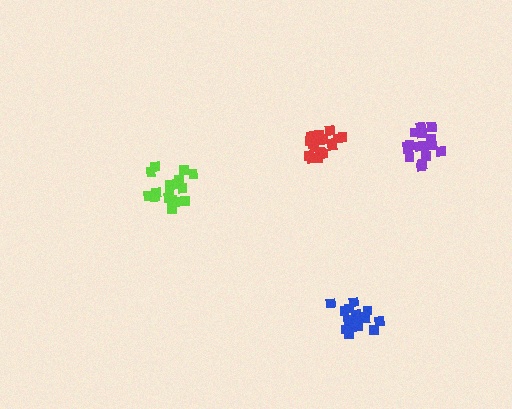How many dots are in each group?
Group 1: 17 dots, Group 2: 16 dots, Group 3: 19 dots, Group 4: 20 dots (72 total).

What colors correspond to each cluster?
The clusters are colored: lime, purple, red, blue.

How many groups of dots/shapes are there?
There are 4 groups.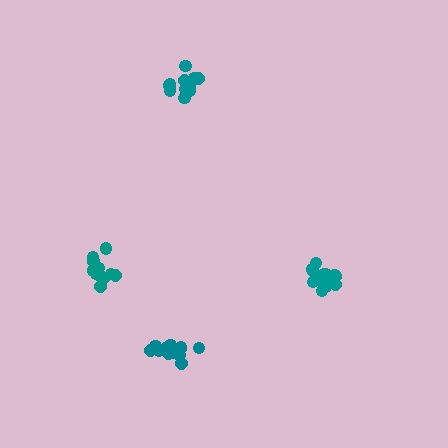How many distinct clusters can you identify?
There are 4 distinct clusters.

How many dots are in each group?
Group 1: 15 dots, Group 2: 13 dots, Group 3: 16 dots, Group 4: 12 dots (56 total).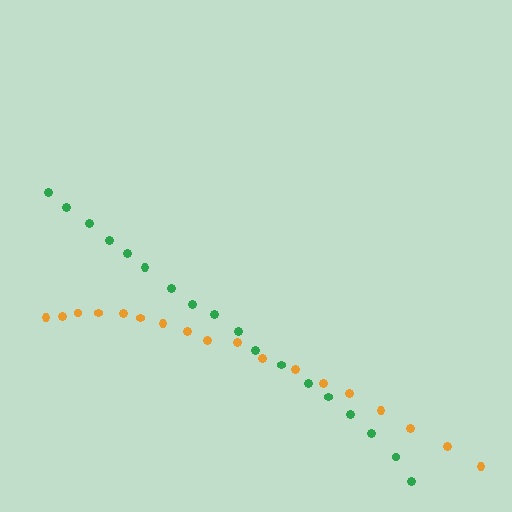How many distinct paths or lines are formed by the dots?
There are 2 distinct paths.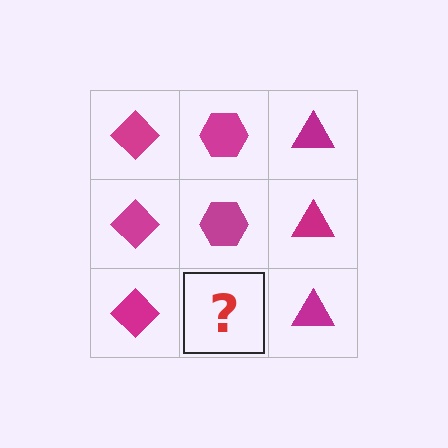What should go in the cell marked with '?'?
The missing cell should contain a magenta hexagon.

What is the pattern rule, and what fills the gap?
The rule is that each column has a consistent shape. The gap should be filled with a magenta hexagon.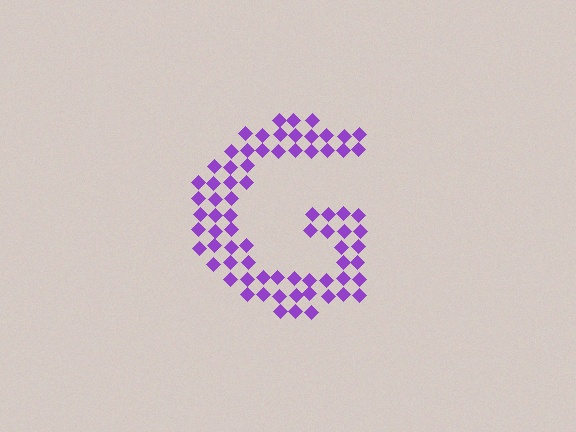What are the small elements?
The small elements are diamonds.